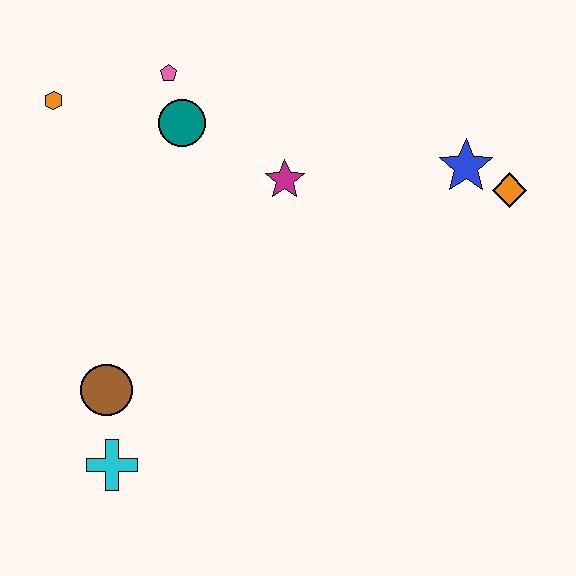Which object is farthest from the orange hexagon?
The orange diamond is farthest from the orange hexagon.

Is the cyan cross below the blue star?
Yes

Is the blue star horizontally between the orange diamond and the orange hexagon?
Yes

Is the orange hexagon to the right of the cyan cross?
No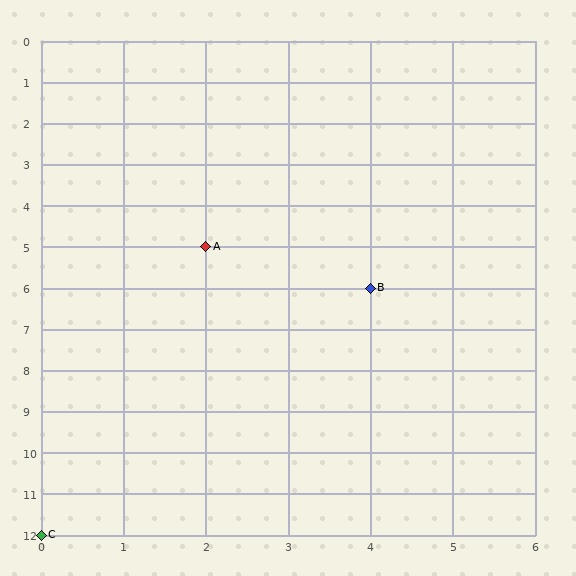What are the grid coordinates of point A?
Point A is at grid coordinates (2, 5).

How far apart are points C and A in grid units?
Points C and A are 2 columns and 7 rows apart (about 7.3 grid units diagonally).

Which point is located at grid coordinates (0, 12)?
Point C is at (0, 12).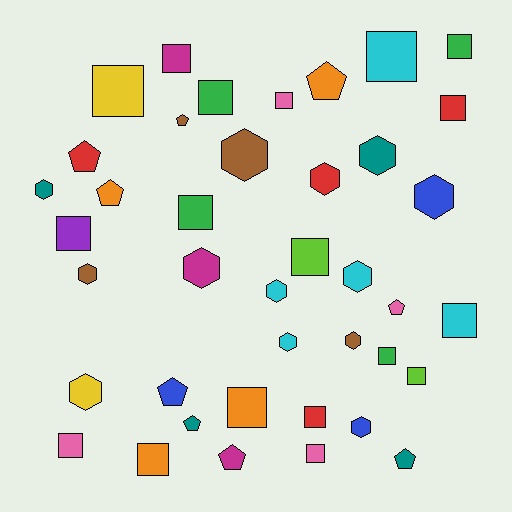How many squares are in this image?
There are 18 squares.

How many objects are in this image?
There are 40 objects.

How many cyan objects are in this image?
There are 5 cyan objects.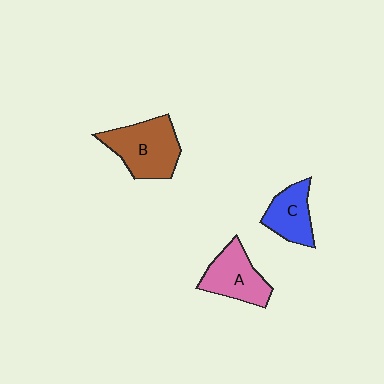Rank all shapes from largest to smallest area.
From largest to smallest: B (brown), A (pink), C (blue).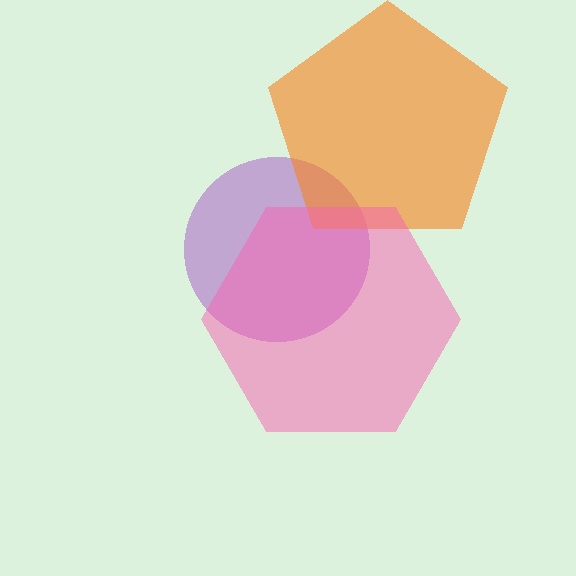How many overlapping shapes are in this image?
There are 3 overlapping shapes in the image.